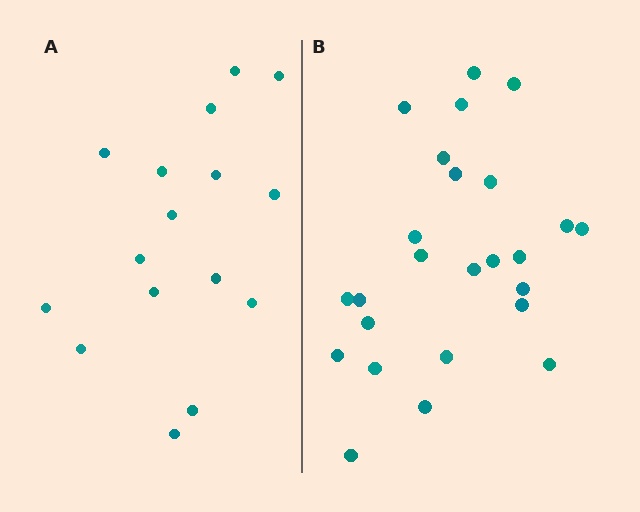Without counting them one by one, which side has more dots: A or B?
Region B (the right region) has more dots.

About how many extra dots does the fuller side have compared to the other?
Region B has roughly 8 or so more dots than region A.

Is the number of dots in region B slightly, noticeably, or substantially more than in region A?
Region B has substantially more. The ratio is roughly 1.6 to 1.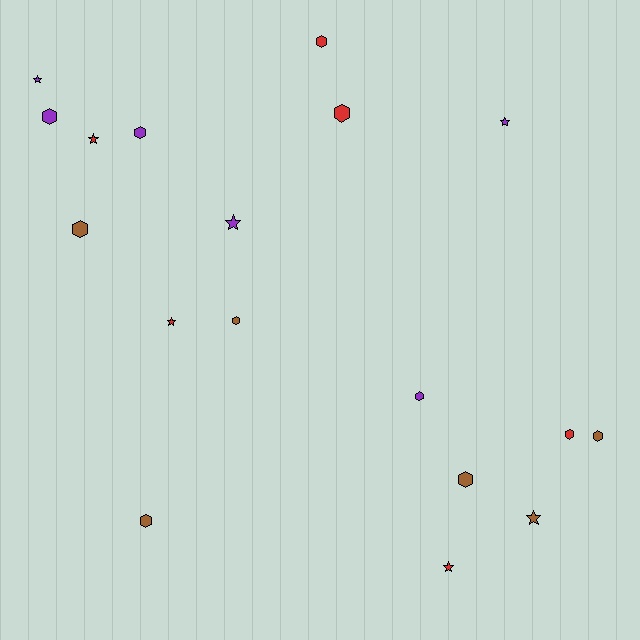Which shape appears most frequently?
Hexagon, with 11 objects.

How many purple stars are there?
There are 3 purple stars.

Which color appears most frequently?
Purple, with 6 objects.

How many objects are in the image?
There are 18 objects.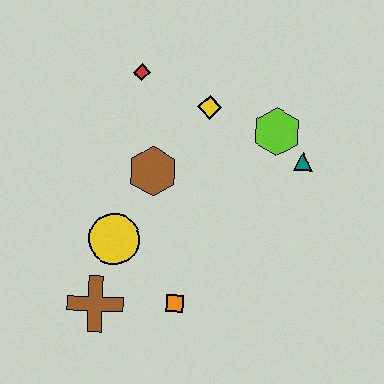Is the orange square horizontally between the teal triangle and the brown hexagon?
Yes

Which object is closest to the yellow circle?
The brown cross is closest to the yellow circle.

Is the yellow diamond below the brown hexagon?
No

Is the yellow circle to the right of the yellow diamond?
No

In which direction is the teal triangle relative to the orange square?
The teal triangle is above the orange square.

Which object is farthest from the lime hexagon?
The brown cross is farthest from the lime hexagon.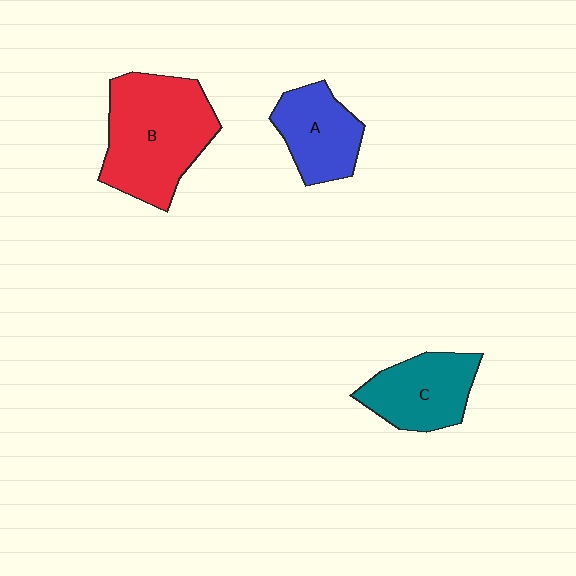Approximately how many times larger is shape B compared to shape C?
Approximately 1.6 times.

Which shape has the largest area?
Shape B (red).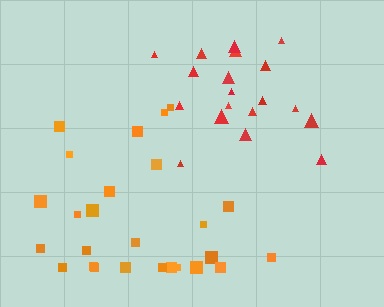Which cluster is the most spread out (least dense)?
Orange.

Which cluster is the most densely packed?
Red.